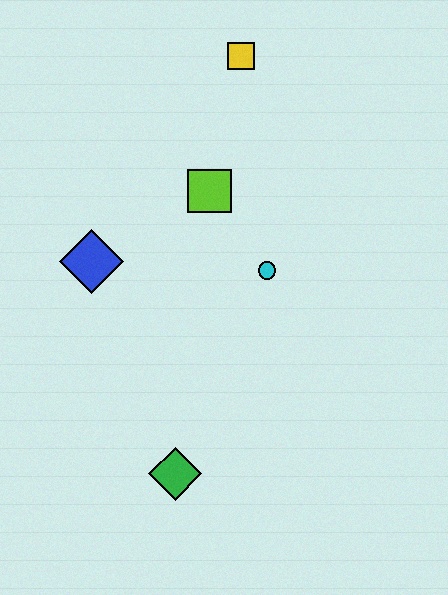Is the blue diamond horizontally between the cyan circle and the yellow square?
No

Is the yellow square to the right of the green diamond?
Yes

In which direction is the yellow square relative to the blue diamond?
The yellow square is above the blue diamond.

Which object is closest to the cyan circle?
The lime square is closest to the cyan circle.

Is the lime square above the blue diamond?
Yes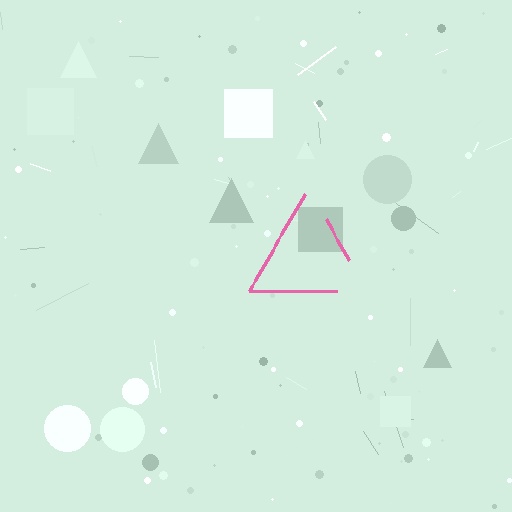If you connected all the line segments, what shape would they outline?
They would outline a triangle.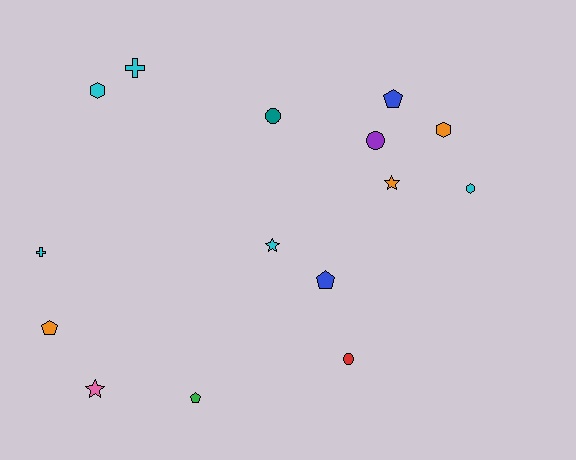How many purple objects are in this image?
There is 1 purple object.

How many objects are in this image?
There are 15 objects.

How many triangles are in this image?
There are no triangles.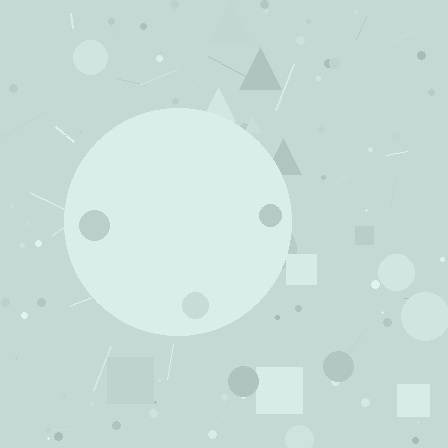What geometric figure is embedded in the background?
A circle is embedded in the background.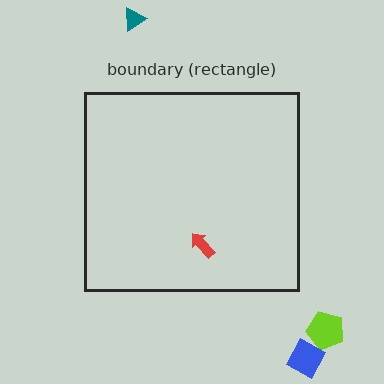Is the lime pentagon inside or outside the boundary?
Outside.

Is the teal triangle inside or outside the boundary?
Outside.